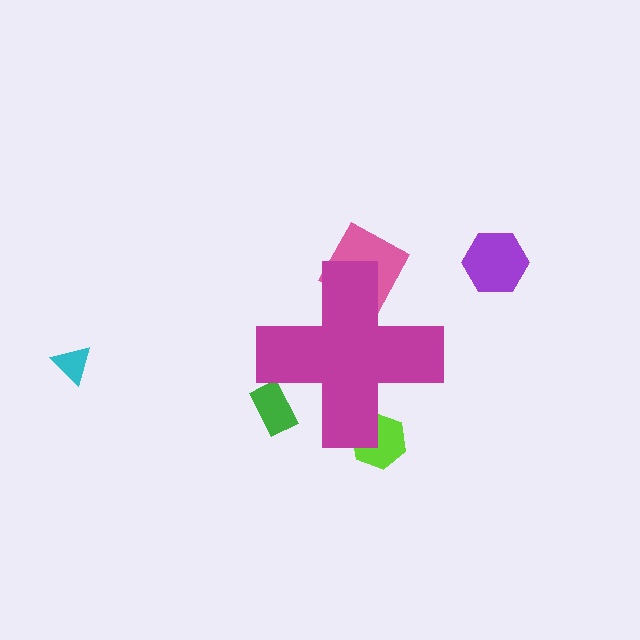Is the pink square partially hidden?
Yes, the pink square is partially hidden behind the magenta cross.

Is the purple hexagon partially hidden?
No, the purple hexagon is fully visible.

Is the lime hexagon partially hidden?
Yes, the lime hexagon is partially hidden behind the magenta cross.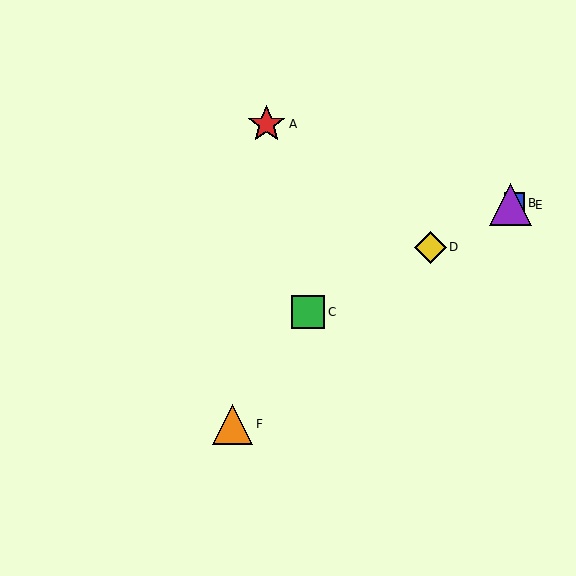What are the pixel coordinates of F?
Object F is at (233, 424).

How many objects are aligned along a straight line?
4 objects (B, C, D, E) are aligned along a straight line.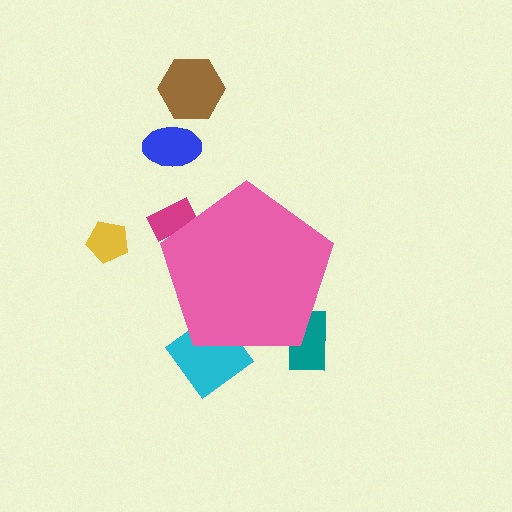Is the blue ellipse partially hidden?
No, the blue ellipse is fully visible.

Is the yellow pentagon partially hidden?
No, the yellow pentagon is fully visible.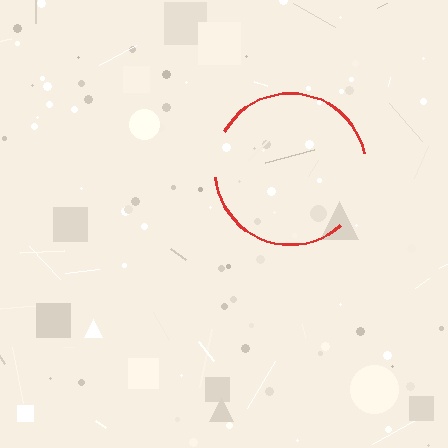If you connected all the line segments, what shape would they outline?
They would outline a circle.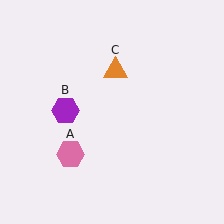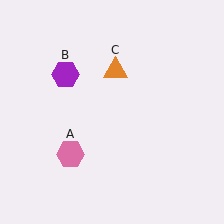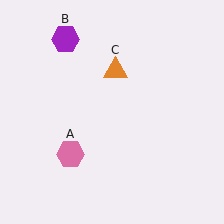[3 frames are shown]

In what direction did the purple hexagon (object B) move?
The purple hexagon (object B) moved up.